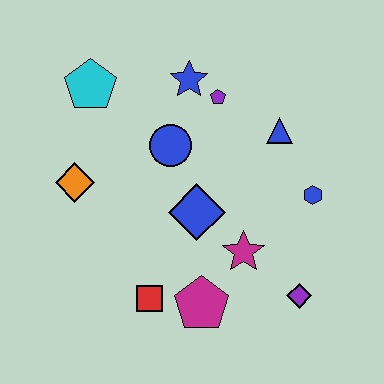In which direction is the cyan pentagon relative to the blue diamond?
The cyan pentagon is above the blue diamond.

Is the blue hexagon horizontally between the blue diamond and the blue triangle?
No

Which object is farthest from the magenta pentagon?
The cyan pentagon is farthest from the magenta pentagon.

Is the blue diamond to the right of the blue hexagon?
No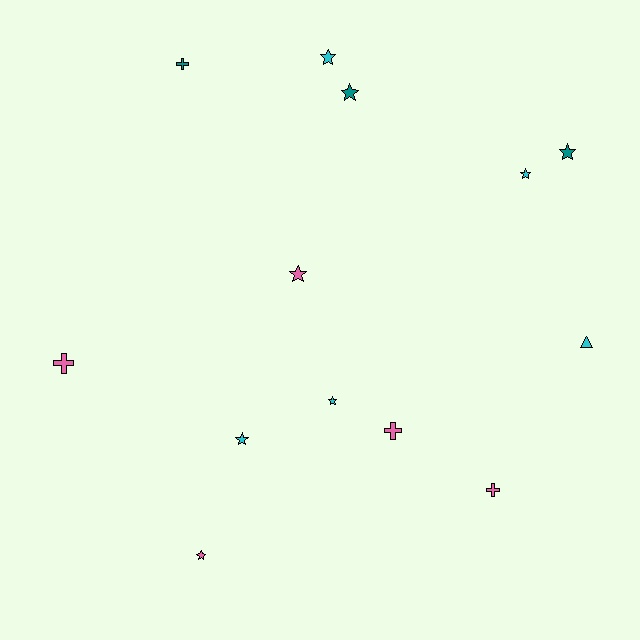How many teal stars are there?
There are 2 teal stars.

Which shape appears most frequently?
Star, with 8 objects.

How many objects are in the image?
There are 13 objects.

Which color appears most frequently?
Cyan, with 5 objects.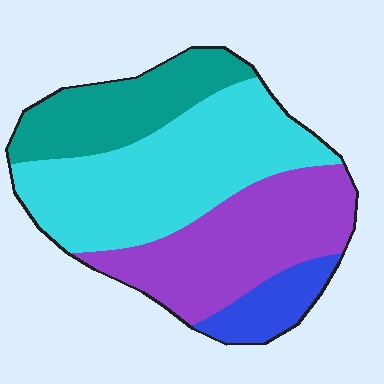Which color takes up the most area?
Cyan, at roughly 40%.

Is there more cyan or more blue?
Cyan.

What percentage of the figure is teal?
Teal covers roughly 20% of the figure.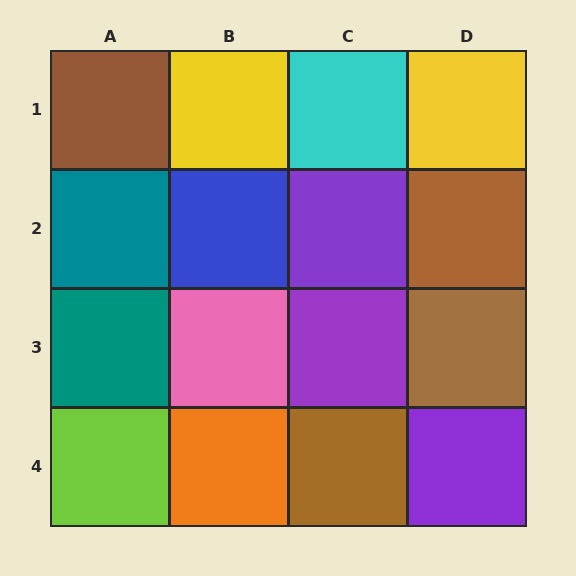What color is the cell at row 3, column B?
Pink.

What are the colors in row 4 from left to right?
Lime, orange, brown, purple.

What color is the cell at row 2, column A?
Teal.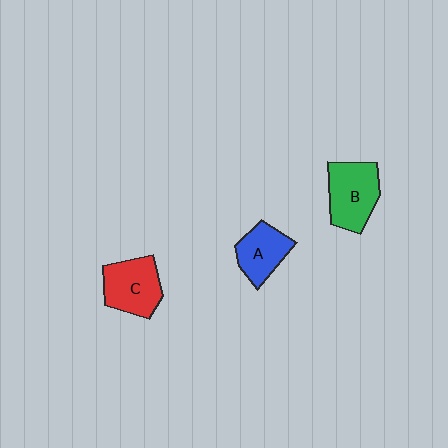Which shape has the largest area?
Shape B (green).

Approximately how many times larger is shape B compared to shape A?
Approximately 1.3 times.